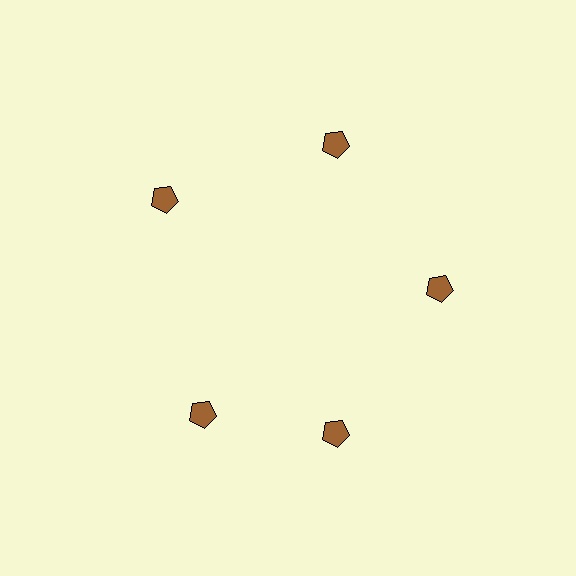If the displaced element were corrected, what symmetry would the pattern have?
It would have 5-fold rotational symmetry — the pattern would map onto itself every 72 degrees.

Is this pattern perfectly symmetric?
No. The 5 brown pentagons are arranged in a ring, but one element near the 8 o'clock position is rotated out of alignment along the ring, breaking the 5-fold rotational symmetry.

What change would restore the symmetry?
The symmetry would be restored by rotating it back into even spacing with its neighbors so that all 5 pentagons sit at equal angles and equal distance from the center.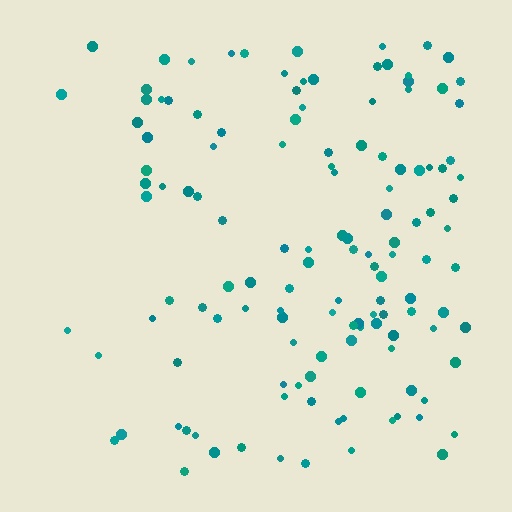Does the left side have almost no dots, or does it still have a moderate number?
Still a moderate number, just noticeably fewer than the right.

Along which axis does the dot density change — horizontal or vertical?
Horizontal.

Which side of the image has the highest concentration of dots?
The right.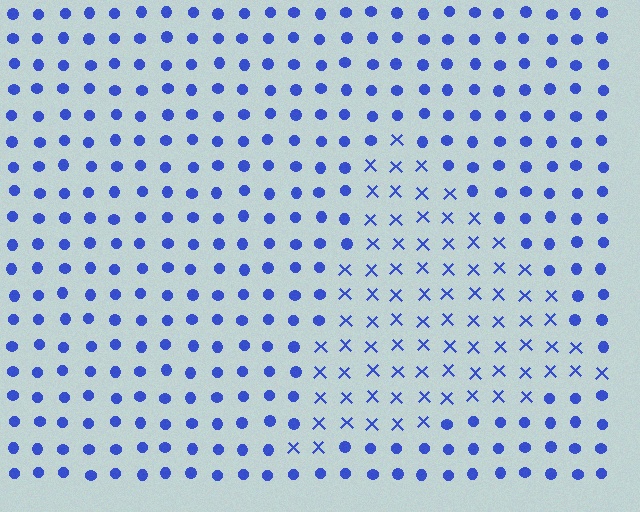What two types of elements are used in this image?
The image uses X marks inside the triangle region and circles outside it.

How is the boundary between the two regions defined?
The boundary is defined by a change in element shape: X marks inside vs. circles outside. All elements share the same color and spacing.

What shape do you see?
I see a triangle.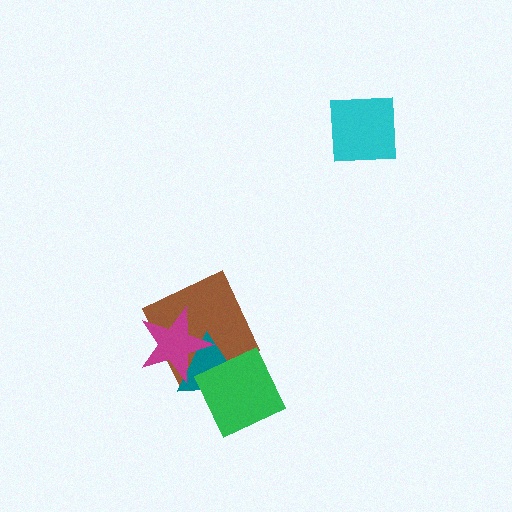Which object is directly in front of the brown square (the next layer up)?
The teal triangle is directly in front of the brown square.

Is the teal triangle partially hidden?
Yes, it is partially covered by another shape.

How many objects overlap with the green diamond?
2 objects overlap with the green diamond.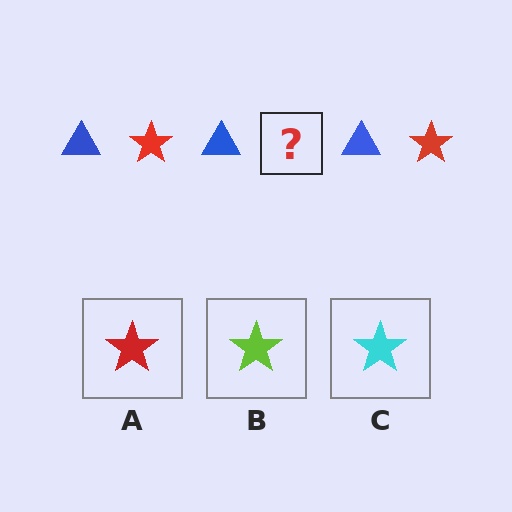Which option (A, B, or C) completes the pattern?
A.